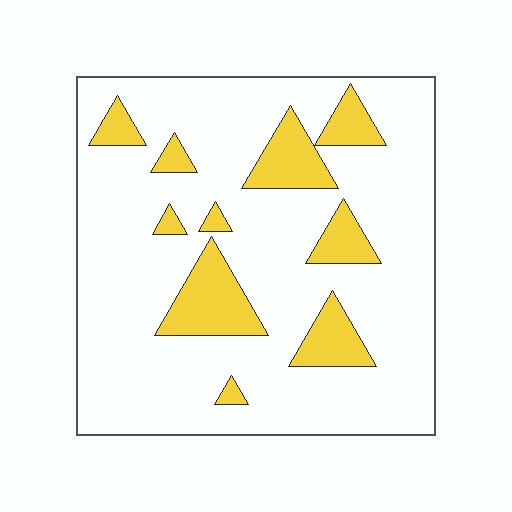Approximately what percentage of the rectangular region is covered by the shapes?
Approximately 15%.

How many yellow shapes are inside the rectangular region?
10.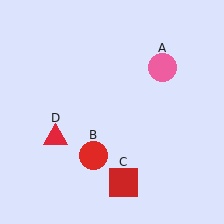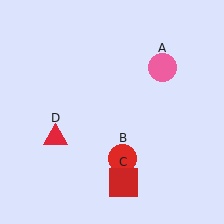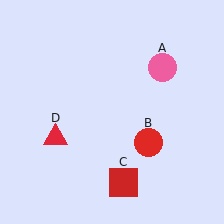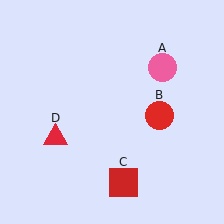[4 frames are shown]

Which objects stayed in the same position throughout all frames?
Pink circle (object A) and red square (object C) and red triangle (object D) remained stationary.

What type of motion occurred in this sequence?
The red circle (object B) rotated counterclockwise around the center of the scene.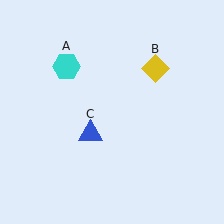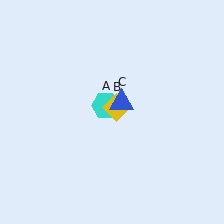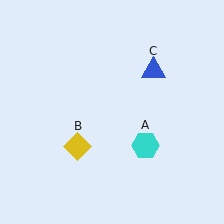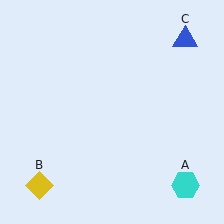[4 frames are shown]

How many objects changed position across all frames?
3 objects changed position: cyan hexagon (object A), yellow diamond (object B), blue triangle (object C).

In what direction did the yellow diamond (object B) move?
The yellow diamond (object B) moved down and to the left.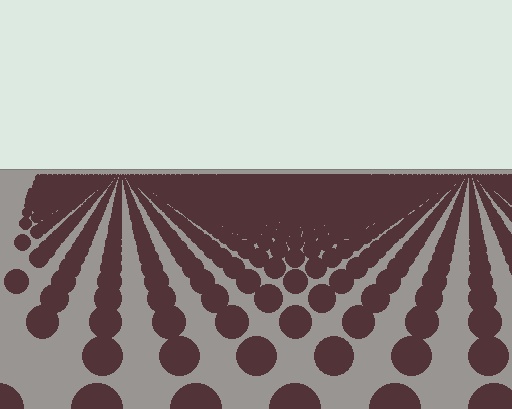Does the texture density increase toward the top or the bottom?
Density increases toward the top.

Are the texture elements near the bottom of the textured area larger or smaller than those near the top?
Larger. Near the bottom, elements are closer to the viewer and appear at a bigger on-screen size.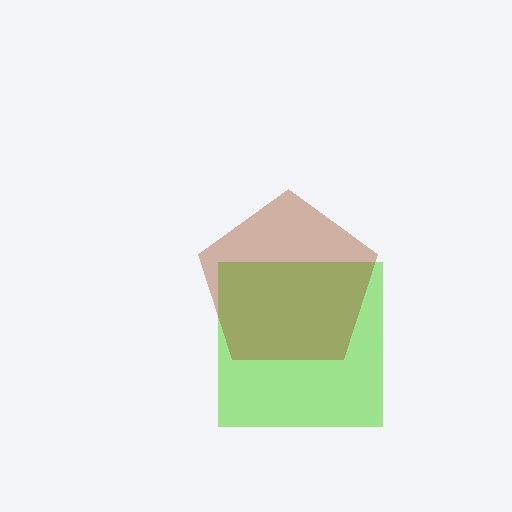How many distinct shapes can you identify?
There are 2 distinct shapes: a lime square, a brown pentagon.